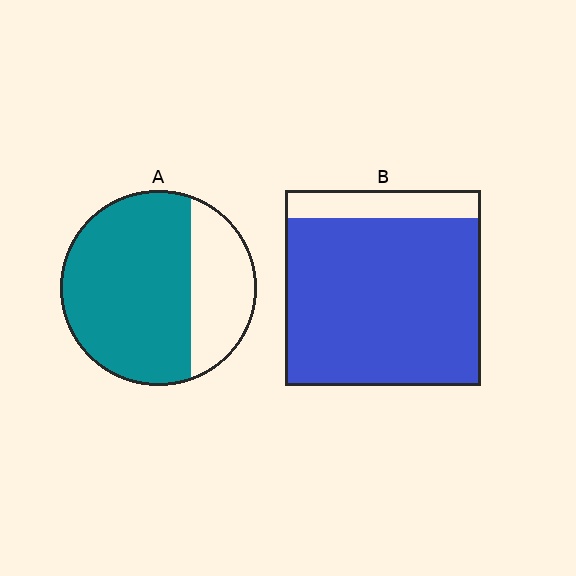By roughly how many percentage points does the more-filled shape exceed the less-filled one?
By roughly 15 percentage points (B over A).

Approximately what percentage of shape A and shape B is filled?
A is approximately 70% and B is approximately 85%.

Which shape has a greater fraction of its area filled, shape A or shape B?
Shape B.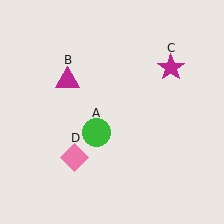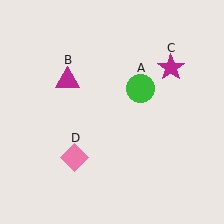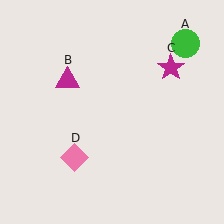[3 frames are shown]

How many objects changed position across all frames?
1 object changed position: green circle (object A).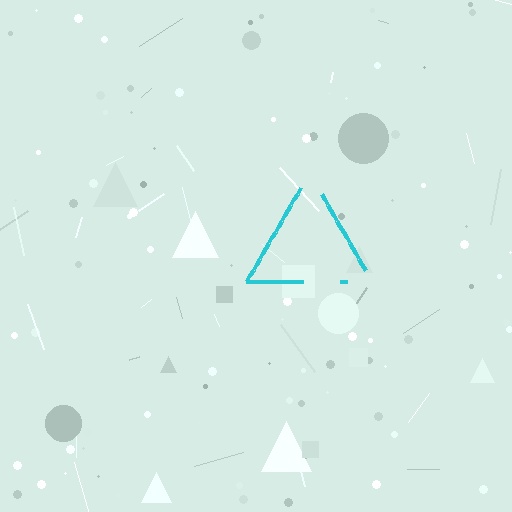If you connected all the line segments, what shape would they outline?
They would outline a triangle.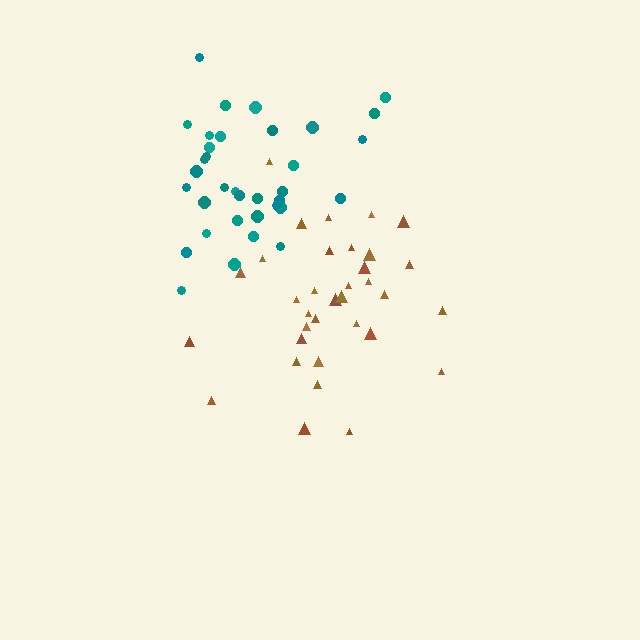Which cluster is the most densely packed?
Teal.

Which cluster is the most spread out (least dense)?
Brown.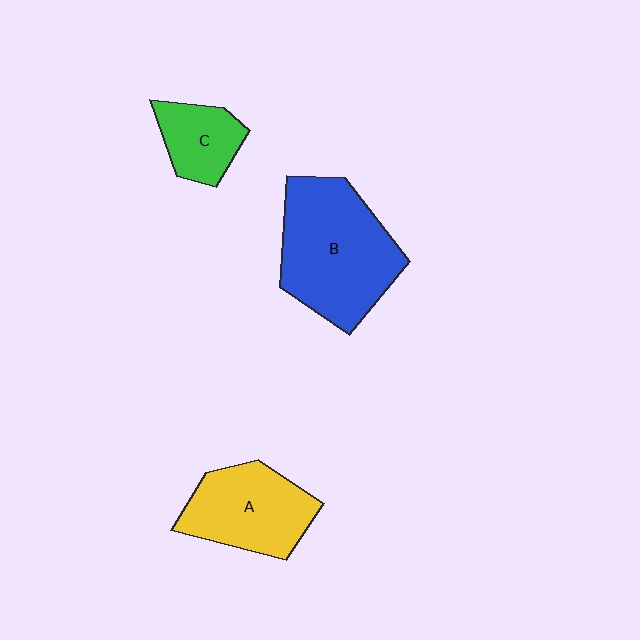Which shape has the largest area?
Shape B (blue).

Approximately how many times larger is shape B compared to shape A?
Approximately 1.4 times.